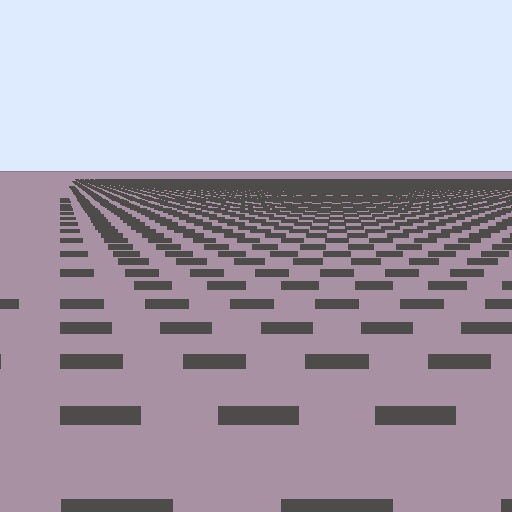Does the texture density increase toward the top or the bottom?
Density increases toward the top.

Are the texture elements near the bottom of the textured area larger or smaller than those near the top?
Larger. Near the bottom, elements are closer to the viewer and appear at a bigger on-screen size.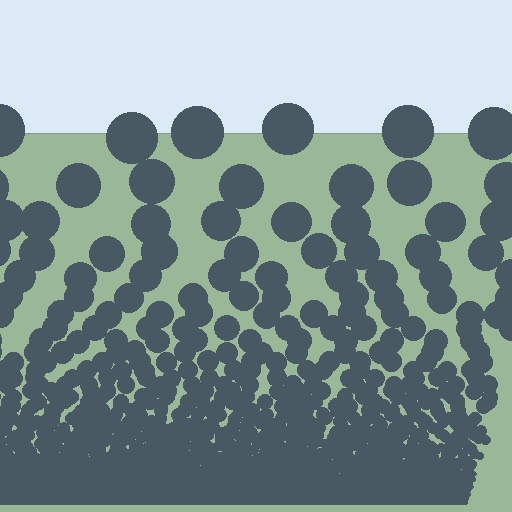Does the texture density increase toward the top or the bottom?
Density increases toward the bottom.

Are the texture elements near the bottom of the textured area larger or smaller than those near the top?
Smaller. The gradient is inverted — elements near the bottom are smaller and denser.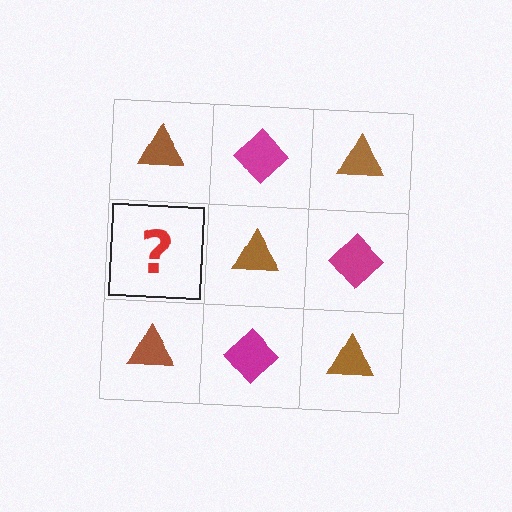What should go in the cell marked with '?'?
The missing cell should contain a magenta diamond.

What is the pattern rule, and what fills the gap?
The rule is that it alternates brown triangle and magenta diamond in a checkerboard pattern. The gap should be filled with a magenta diamond.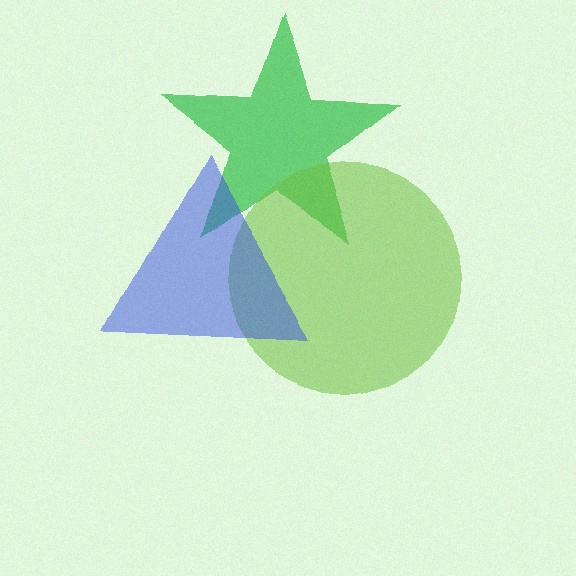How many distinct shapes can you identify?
There are 3 distinct shapes: a green star, a lime circle, a blue triangle.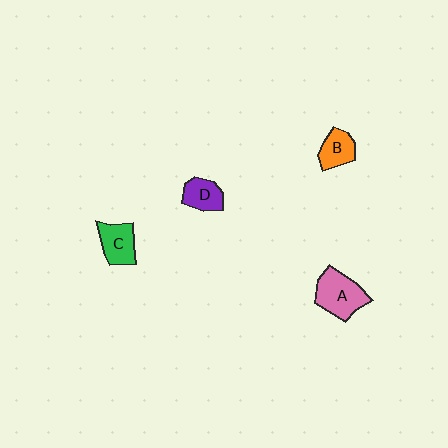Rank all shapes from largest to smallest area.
From largest to smallest: A (pink), C (green), D (purple), B (orange).